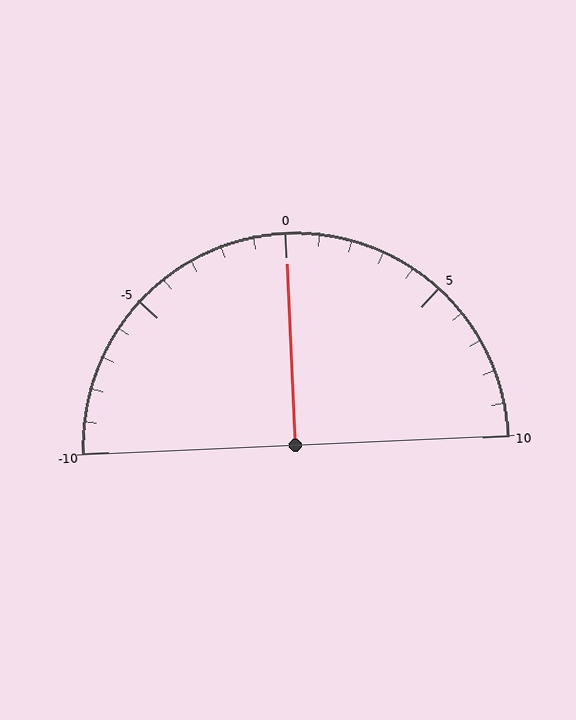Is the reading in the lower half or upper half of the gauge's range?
The reading is in the upper half of the range (-10 to 10).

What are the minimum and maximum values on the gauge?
The gauge ranges from -10 to 10.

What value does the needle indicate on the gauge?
The needle indicates approximately 0.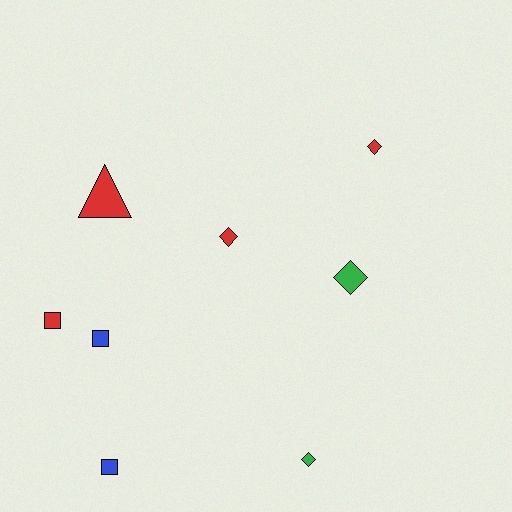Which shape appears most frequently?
Diamond, with 4 objects.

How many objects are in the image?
There are 8 objects.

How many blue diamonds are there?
There are no blue diamonds.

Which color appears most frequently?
Red, with 4 objects.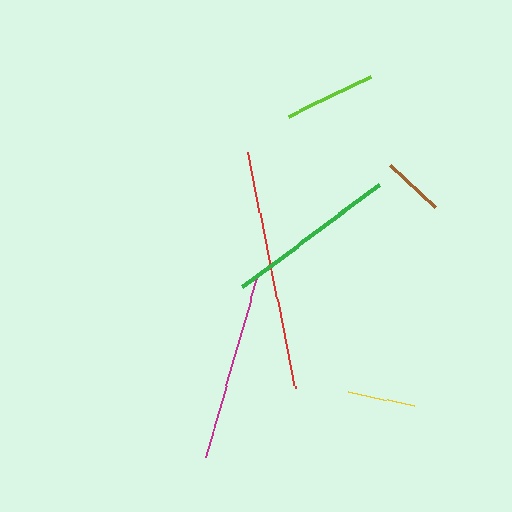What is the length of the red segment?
The red segment is approximately 240 pixels long.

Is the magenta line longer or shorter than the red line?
The red line is longer than the magenta line.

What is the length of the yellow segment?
The yellow segment is approximately 68 pixels long.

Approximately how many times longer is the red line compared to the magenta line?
The red line is approximately 1.3 times the length of the magenta line.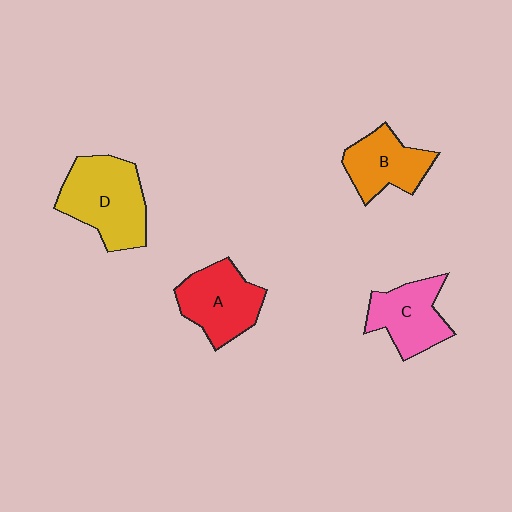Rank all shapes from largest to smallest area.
From largest to smallest: D (yellow), A (red), C (pink), B (orange).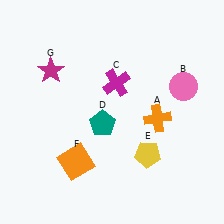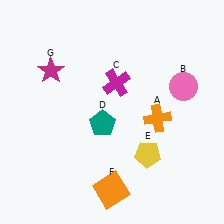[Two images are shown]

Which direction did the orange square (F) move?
The orange square (F) moved right.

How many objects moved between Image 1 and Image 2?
1 object moved between the two images.